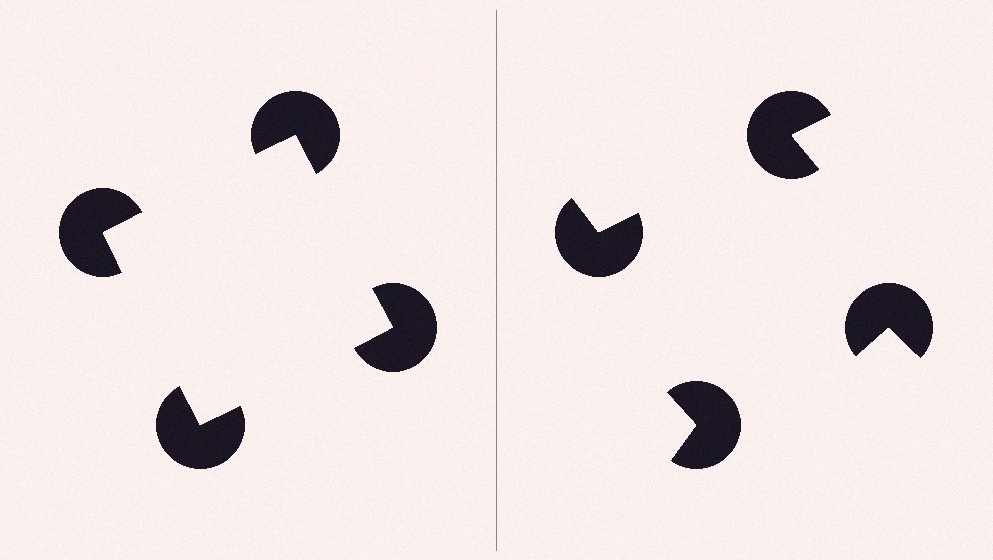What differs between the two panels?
The pac-man discs are positioned identically on both sides; only the wedge orientations differ. On the left they align to a square; on the right they are misaligned.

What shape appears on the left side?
An illusory square.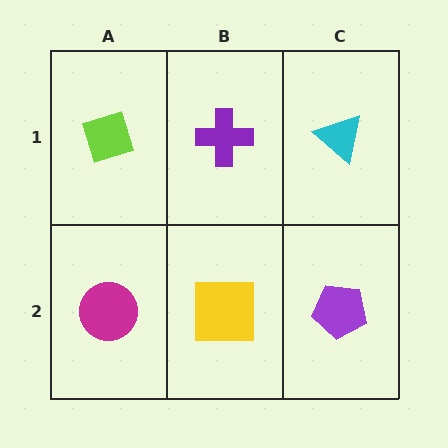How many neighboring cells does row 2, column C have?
2.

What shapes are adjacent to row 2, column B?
A purple cross (row 1, column B), a magenta circle (row 2, column A), a purple pentagon (row 2, column C).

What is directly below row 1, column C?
A purple pentagon.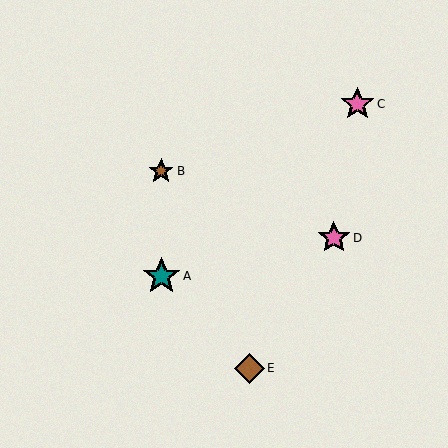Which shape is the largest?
The teal star (labeled A) is the largest.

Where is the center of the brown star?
The center of the brown star is at (161, 171).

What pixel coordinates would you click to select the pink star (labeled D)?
Click at (334, 238) to select the pink star D.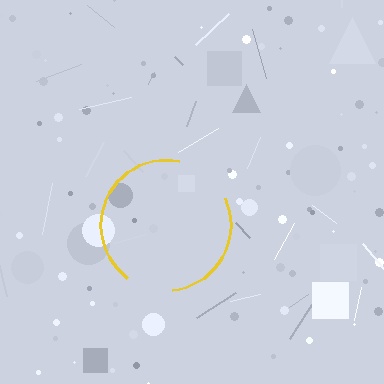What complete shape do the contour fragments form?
The contour fragments form a circle.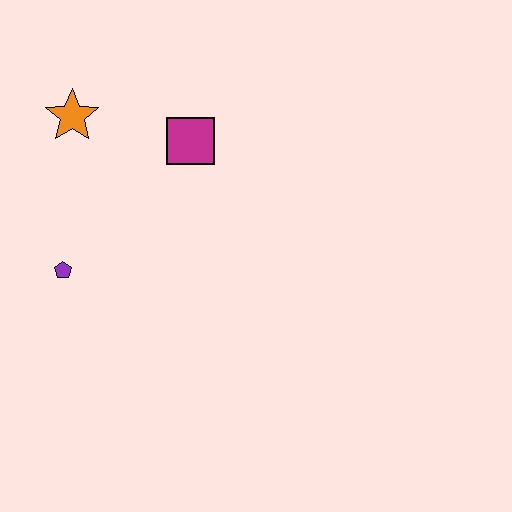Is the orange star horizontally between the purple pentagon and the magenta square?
Yes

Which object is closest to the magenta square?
The orange star is closest to the magenta square.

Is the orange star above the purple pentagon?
Yes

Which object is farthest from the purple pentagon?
The magenta square is farthest from the purple pentagon.